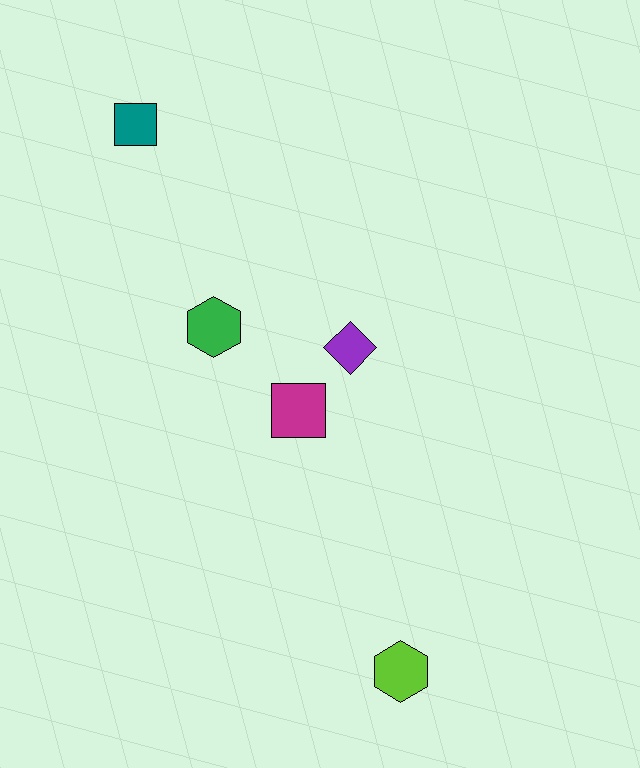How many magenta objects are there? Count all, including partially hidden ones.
There is 1 magenta object.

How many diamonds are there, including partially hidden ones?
There is 1 diamond.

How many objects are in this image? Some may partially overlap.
There are 5 objects.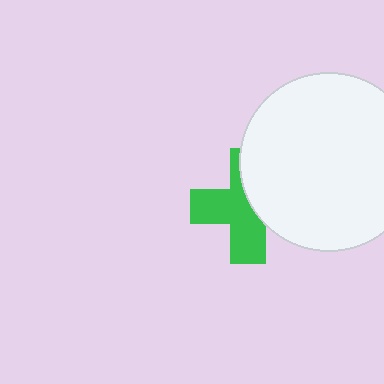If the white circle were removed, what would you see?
You would see the complete green cross.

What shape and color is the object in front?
The object in front is a white circle.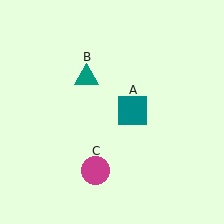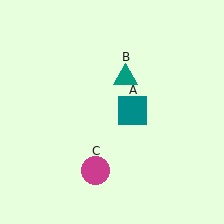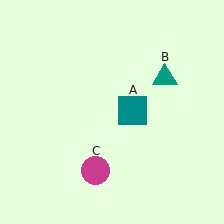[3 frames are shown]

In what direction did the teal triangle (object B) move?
The teal triangle (object B) moved right.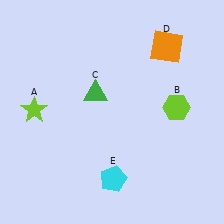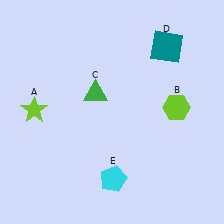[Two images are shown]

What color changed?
The square (D) changed from orange in Image 1 to teal in Image 2.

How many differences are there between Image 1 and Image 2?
There is 1 difference between the two images.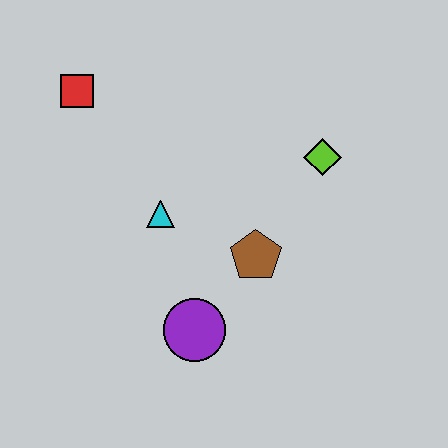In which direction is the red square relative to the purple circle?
The red square is above the purple circle.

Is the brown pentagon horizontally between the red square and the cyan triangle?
No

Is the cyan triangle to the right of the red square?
Yes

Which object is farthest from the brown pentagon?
The red square is farthest from the brown pentagon.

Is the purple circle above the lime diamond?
No